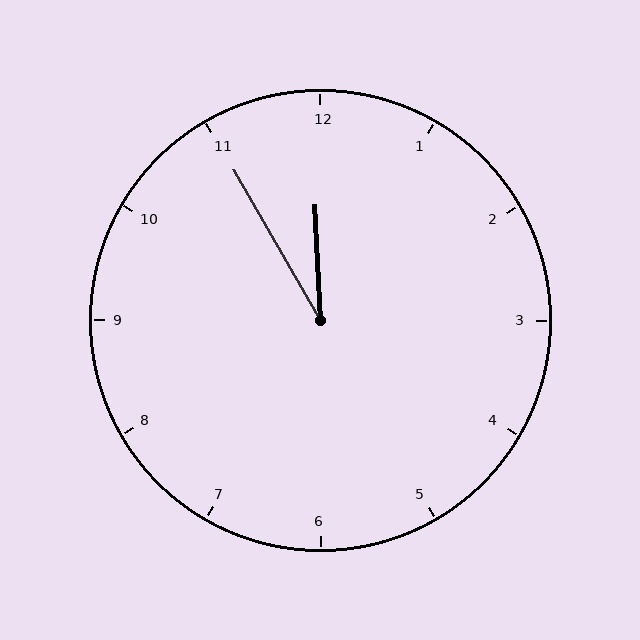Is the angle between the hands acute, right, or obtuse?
It is acute.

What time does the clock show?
11:55.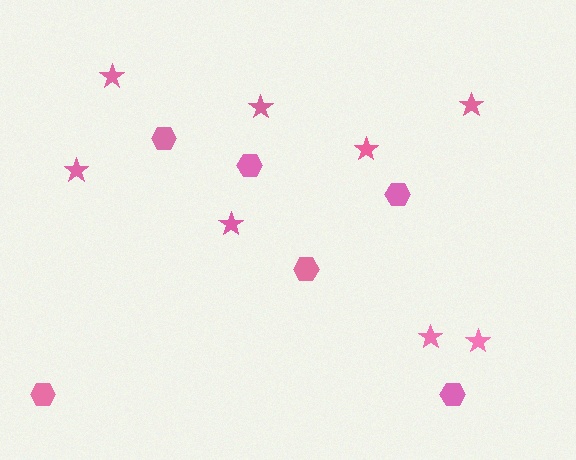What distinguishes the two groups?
There are 2 groups: one group of stars (8) and one group of hexagons (6).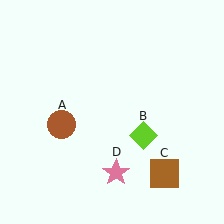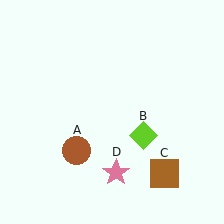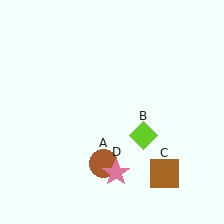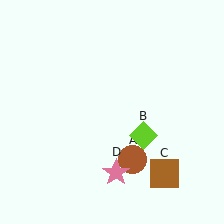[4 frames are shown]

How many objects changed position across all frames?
1 object changed position: brown circle (object A).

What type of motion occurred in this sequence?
The brown circle (object A) rotated counterclockwise around the center of the scene.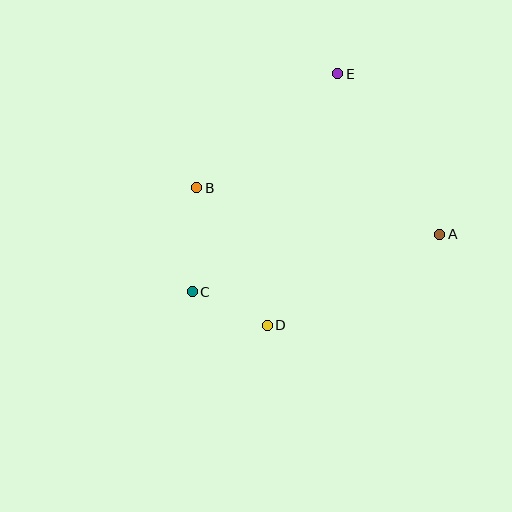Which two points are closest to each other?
Points C and D are closest to each other.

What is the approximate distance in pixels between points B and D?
The distance between B and D is approximately 155 pixels.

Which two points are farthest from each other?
Points C and E are farthest from each other.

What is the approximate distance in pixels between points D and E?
The distance between D and E is approximately 262 pixels.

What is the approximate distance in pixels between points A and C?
The distance between A and C is approximately 254 pixels.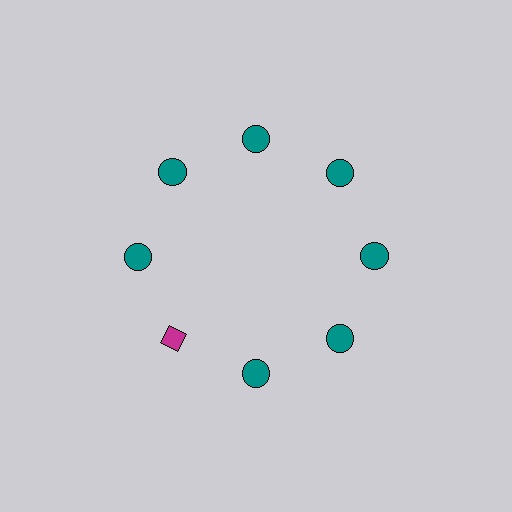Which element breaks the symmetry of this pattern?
The magenta diamond at roughly the 8 o'clock position breaks the symmetry. All other shapes are teal circles.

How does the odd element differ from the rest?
It differs in both color (magenta instead of teal) and shape (diamond instead of circle).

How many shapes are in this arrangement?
There are 8 shapes arranged in a ring pattern.